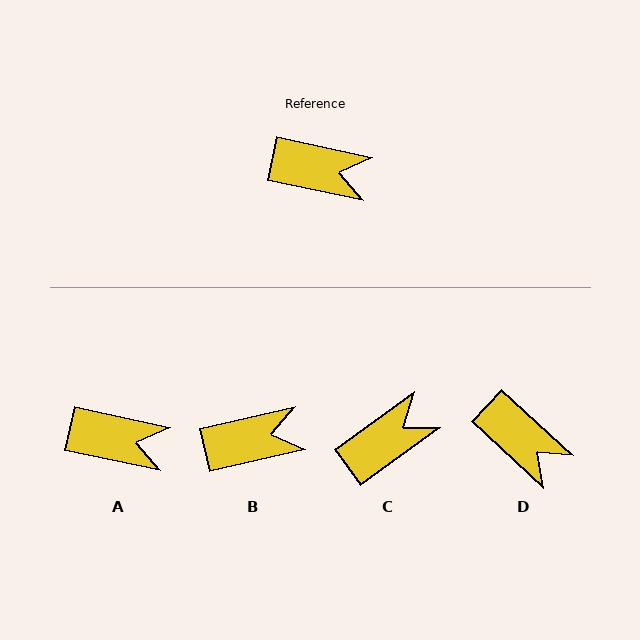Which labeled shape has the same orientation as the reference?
A.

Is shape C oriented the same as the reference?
No, it is off by about 48 degrees.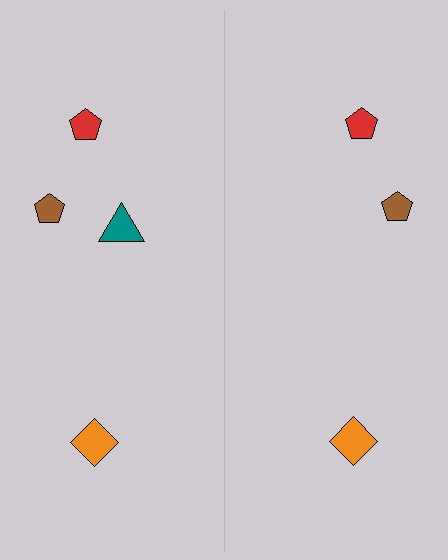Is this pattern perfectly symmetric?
No, the pattern is not perfectly symmetric. A teal triangle is missing from the right side.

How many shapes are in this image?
There are 7 shapes in this image.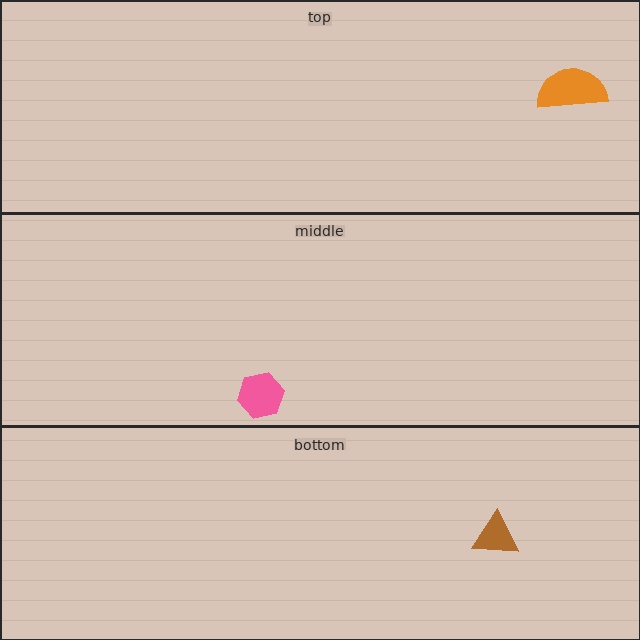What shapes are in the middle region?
The pink hexagon.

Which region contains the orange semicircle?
The top region.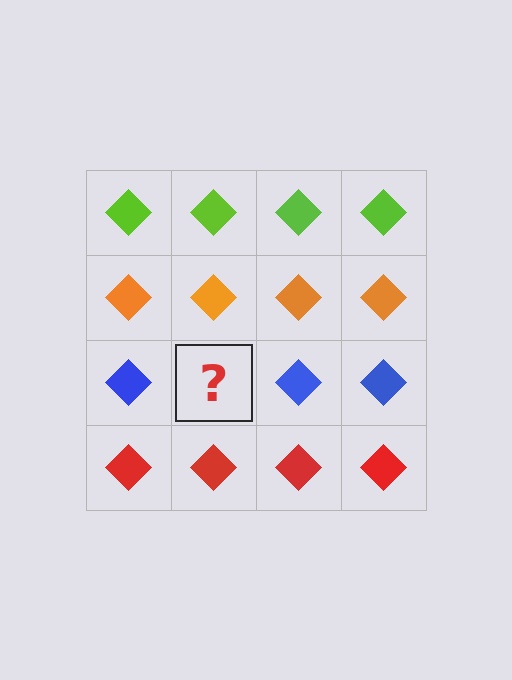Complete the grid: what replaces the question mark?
The question mark should be replaced with a blue diamond.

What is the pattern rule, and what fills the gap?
The rule is that each row has a consistent color. The gap should be filled with a blue diamond.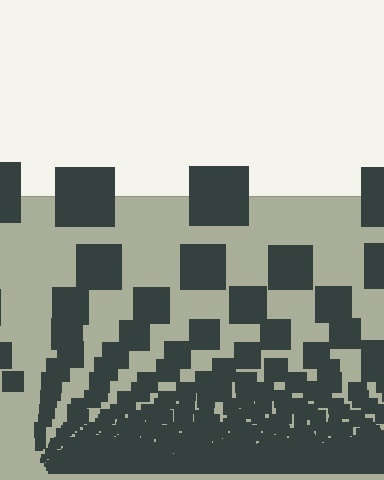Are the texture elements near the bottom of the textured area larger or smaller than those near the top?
Smaller. The gradient is inverted — elements near the bottom are smaller and denser.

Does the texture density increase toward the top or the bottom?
Density increases toward the bottom.